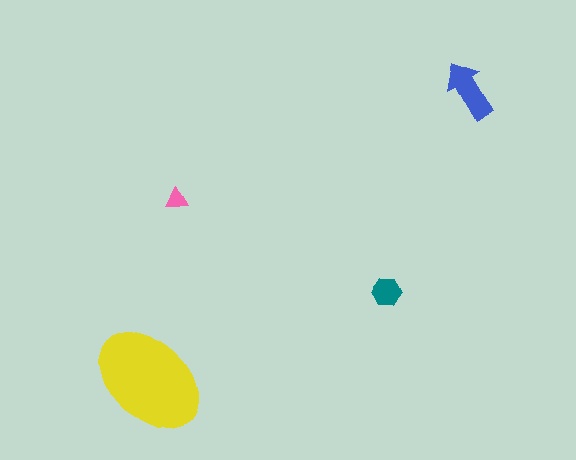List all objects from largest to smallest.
The yellow ellipse, the blue arrow, the teal hexagon, the pink triangle.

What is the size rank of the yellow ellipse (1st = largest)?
1st.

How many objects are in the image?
There are 4 objects in the image.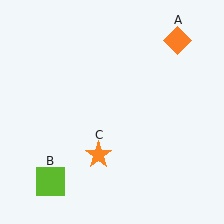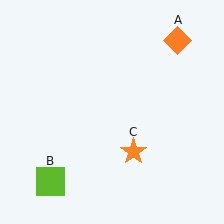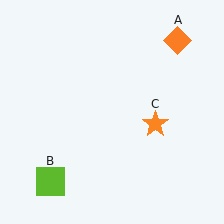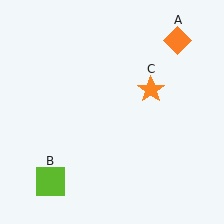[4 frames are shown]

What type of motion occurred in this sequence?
The orange star (object C) rotated counterclockwise around the center of the scene.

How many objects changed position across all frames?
1 object changed position: orange star (object C).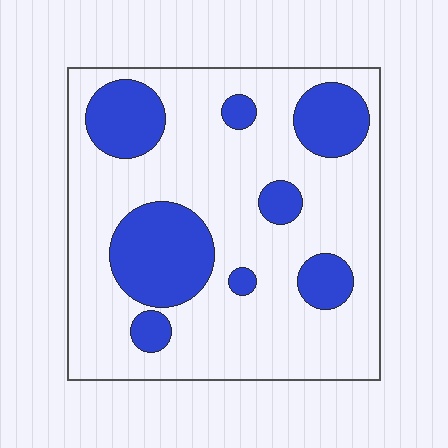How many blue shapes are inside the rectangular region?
8.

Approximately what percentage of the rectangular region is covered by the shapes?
Approximately 25%.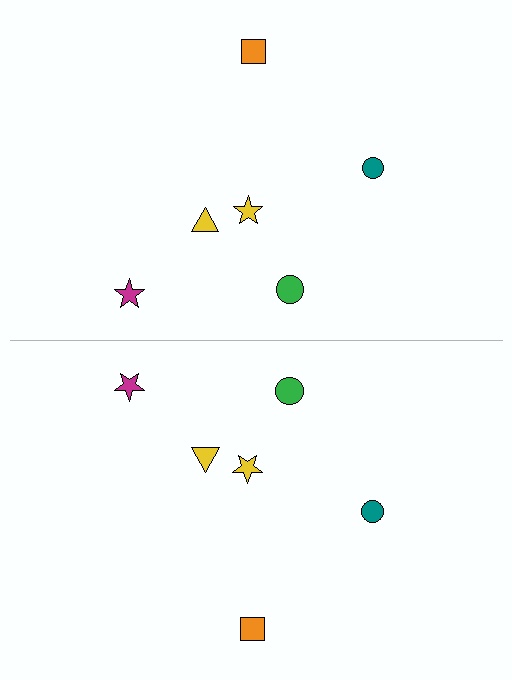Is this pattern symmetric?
Yes, this pattern has bilateral (reflection) symmetry.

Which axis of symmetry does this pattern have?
The pattern has a horizontal axis of symmetry running through the center of the image.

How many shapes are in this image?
There are 12 shapes in this image.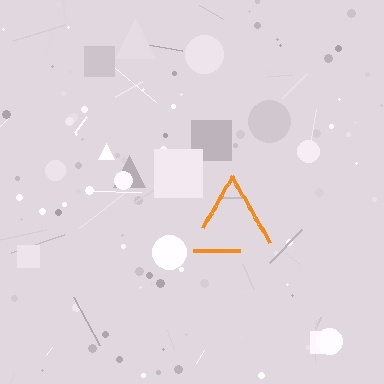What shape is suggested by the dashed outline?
The dashed outline suggests a triangle.